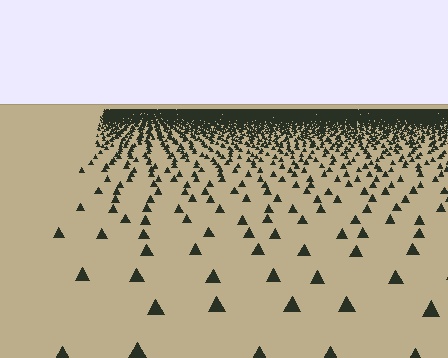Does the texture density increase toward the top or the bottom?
Density increases toward the top.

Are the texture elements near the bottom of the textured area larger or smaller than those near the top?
Larger. Near the bottom, elements are closer to the viewer and appear at a bigger on-screen size.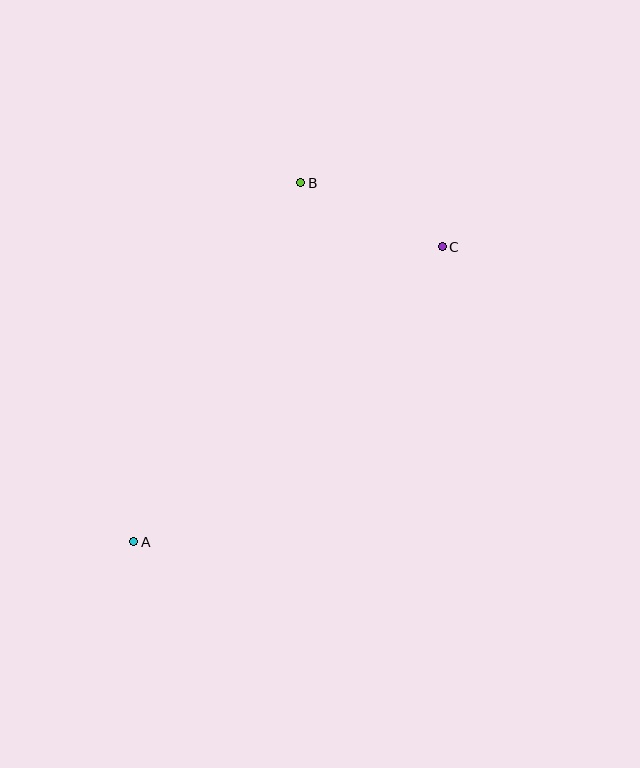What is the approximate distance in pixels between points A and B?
The distance between A and B is approximately 396 pixels.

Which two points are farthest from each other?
Points A and C are farthest from each other.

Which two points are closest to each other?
Points B and C are closest to each other.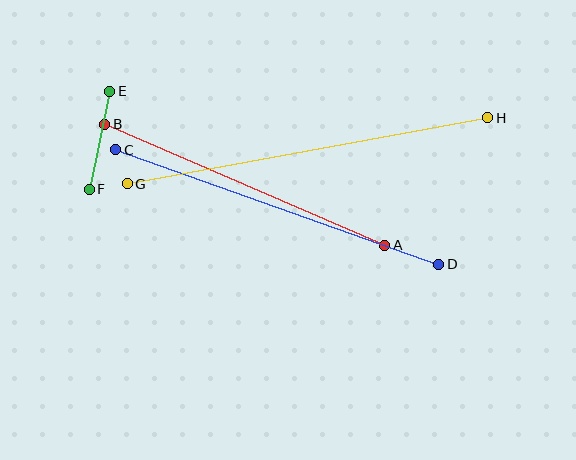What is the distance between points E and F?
The distance is approximately 100 pixels.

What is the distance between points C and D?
The distance is approximately 343 pixels.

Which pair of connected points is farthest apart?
Points G and H are farthest apart.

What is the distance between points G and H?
The distance is approximately 367 pixels.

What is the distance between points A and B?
The distance is approximately 305 pixels.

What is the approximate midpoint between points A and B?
The midpoint is at approximately (245, 185) pixels.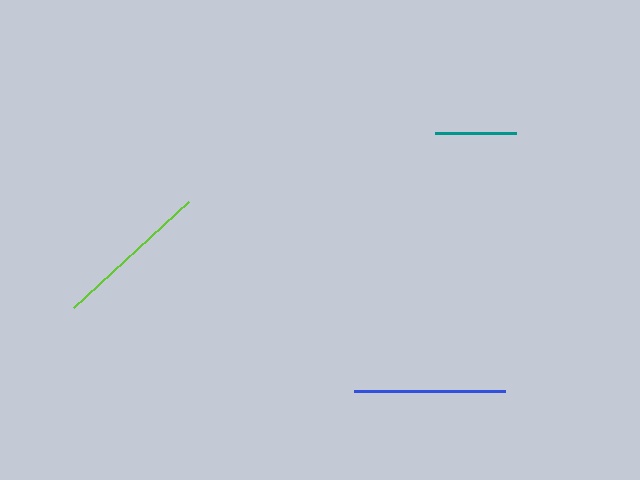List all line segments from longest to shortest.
From longest to shortest: lime, blue, teal.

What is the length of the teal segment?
The teal segment is approximately 81 pixels long.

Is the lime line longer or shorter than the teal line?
The lime line is longer than the teal line.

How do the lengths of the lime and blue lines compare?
The lime and blue lines are approximately the same length.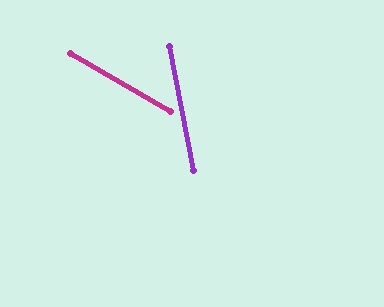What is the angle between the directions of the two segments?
Approximately 49 degrees.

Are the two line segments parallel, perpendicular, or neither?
Neither parallel nor perpendicular — they differ by about 49°.